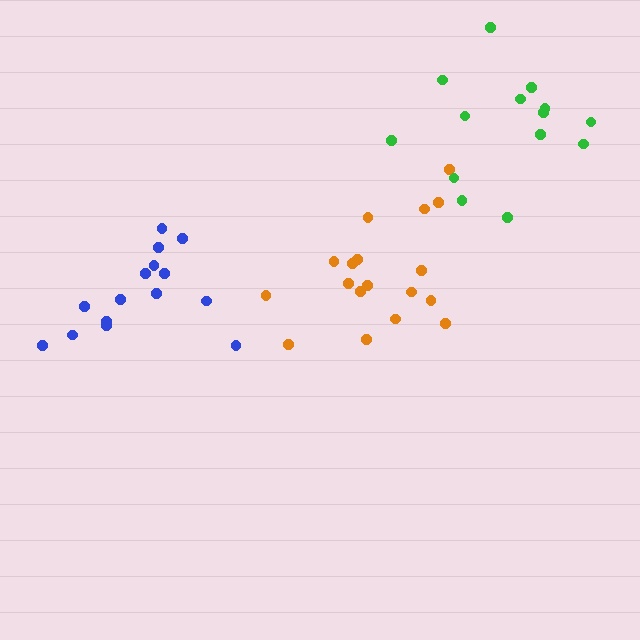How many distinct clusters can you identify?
There are 3 distinct clusters.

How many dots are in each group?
Group 1: 18 dots, Group 2: 15 dots, Group 3: 14 dots (47 total).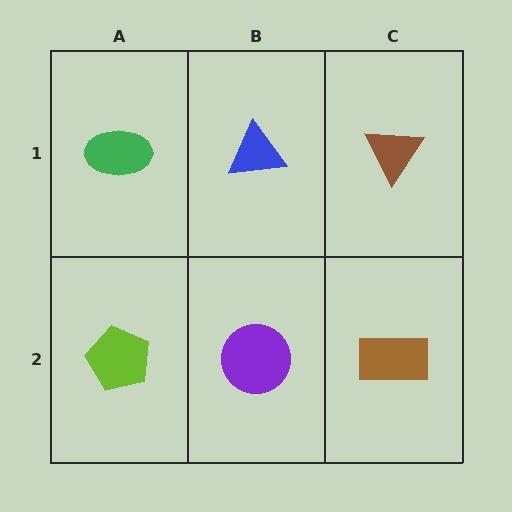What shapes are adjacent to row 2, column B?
A blue triangle (row 1, column B), a lime pentagon (row 2, column A), a brown rectangle (row 2, column C).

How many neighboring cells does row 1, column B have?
3.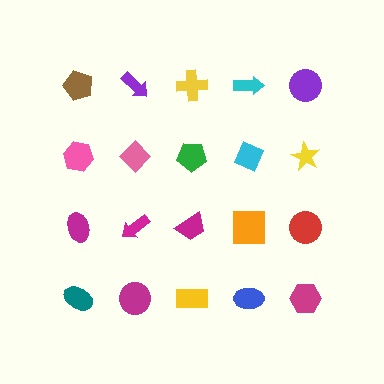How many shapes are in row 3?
5 shapes.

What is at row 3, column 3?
A magenta trapezoid.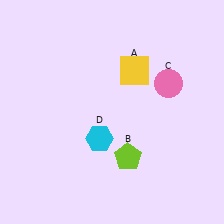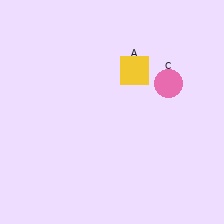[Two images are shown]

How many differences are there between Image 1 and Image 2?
There are 2 differences between the two images.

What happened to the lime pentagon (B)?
The lime pentagon (B) was removed in Image 2. It was in the bottom-right area of Image 1.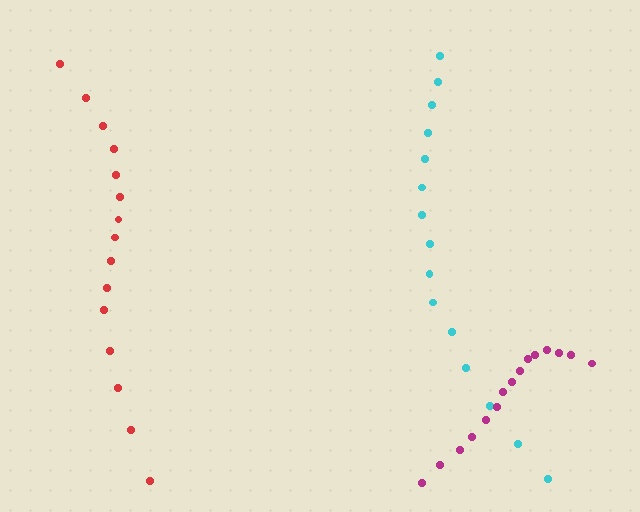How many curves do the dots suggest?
There are 3 distinct paths.